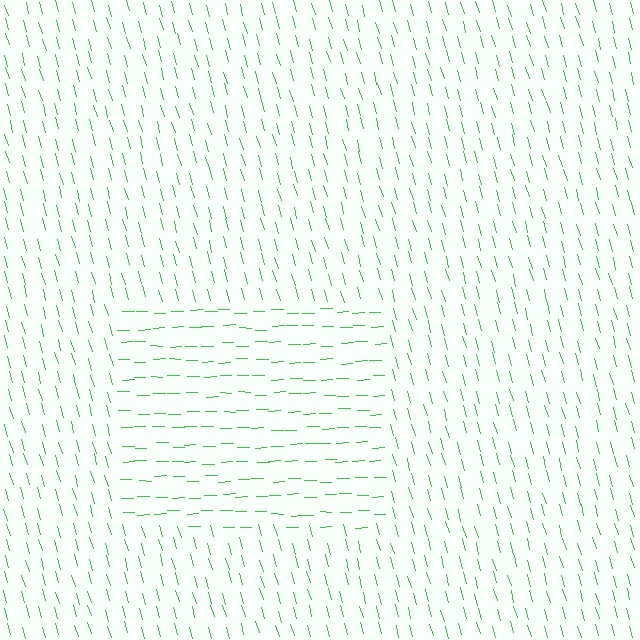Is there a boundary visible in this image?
Yes, there is a texture boundary formed by a change in line orientation.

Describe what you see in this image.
The image is filled with small green line segments. A rectangle region in the image has lines oriented differently from the surrounding lines, creating a visible texture boundary.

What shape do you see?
I see a rectangle.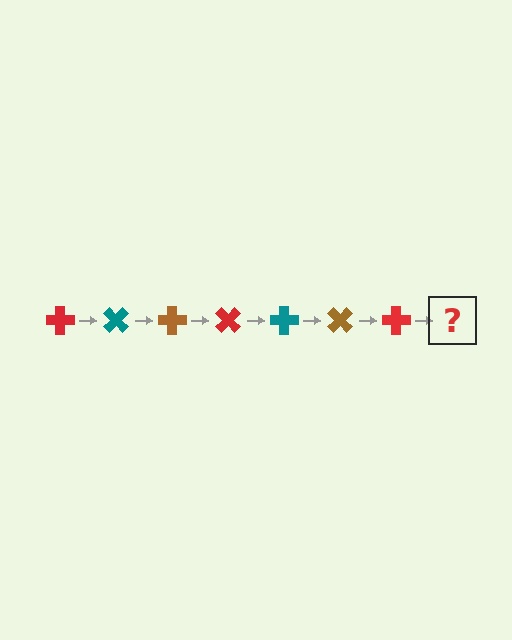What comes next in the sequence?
The next element should be a teal cross, rotated 315 degrees from the start.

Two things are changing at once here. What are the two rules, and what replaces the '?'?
The two rules are that it rotates 45 degrees each step and the color cycles through red, teal, and brown. The '?' should be a teal cross, rotated 315 degrees from the start.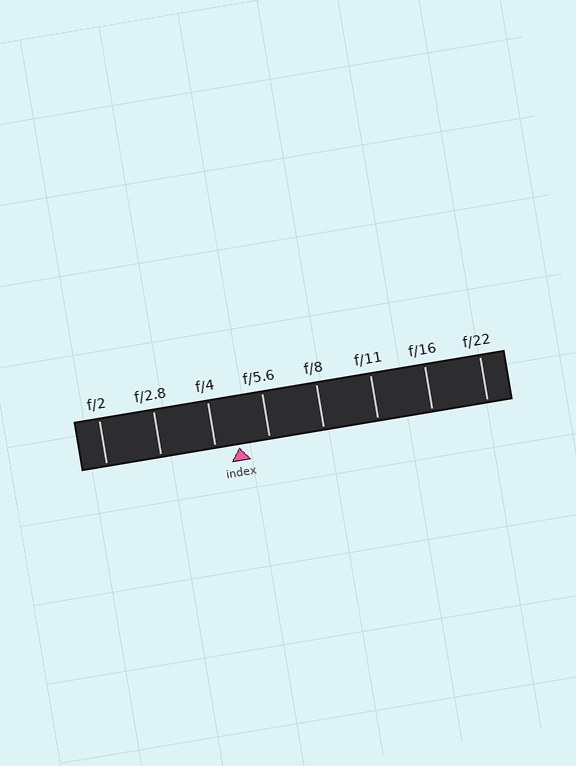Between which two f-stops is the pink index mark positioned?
The index mark is between f/4 and f/5.6.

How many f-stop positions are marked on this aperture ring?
There are 8 f-stop positions marked.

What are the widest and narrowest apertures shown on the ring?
The widest aperture shown is f/2 and the narrowest is f/22.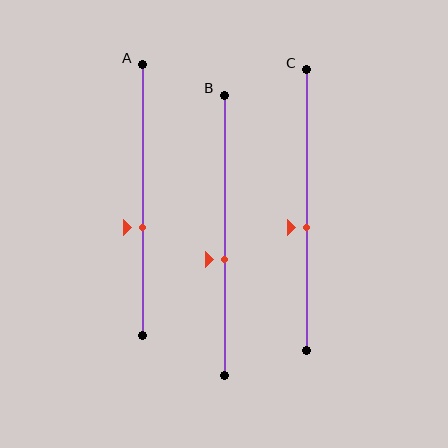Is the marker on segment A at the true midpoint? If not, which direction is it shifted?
No, the marker on segment A is shifted downward by about 10% of the segment length.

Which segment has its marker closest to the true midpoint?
Segment C has its marker closest to the true midpoint.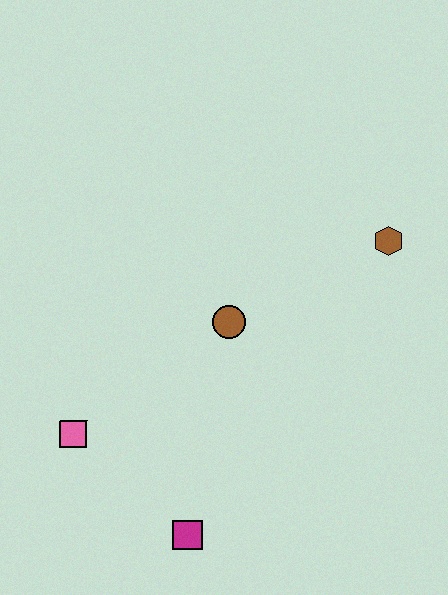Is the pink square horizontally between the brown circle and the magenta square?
No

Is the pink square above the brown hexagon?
No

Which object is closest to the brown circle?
The brown hexagon is closest to the brown circle.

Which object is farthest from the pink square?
The brown hexagon is farthest from the pink square.